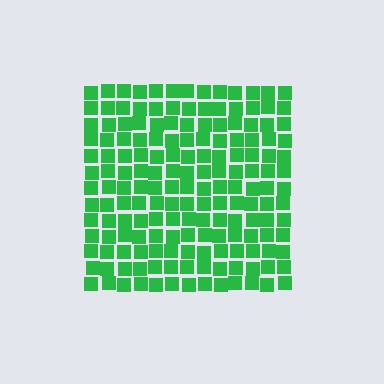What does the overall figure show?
The overall figure shows a square.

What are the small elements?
The small elements are squares.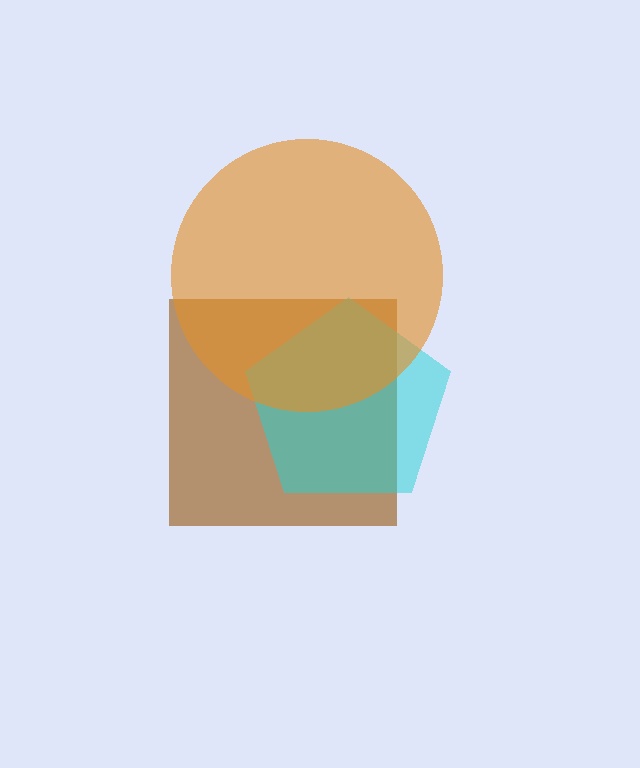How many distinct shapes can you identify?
There are 3 distinct shapes: a brown square, a cyan pentagon, an orange circle.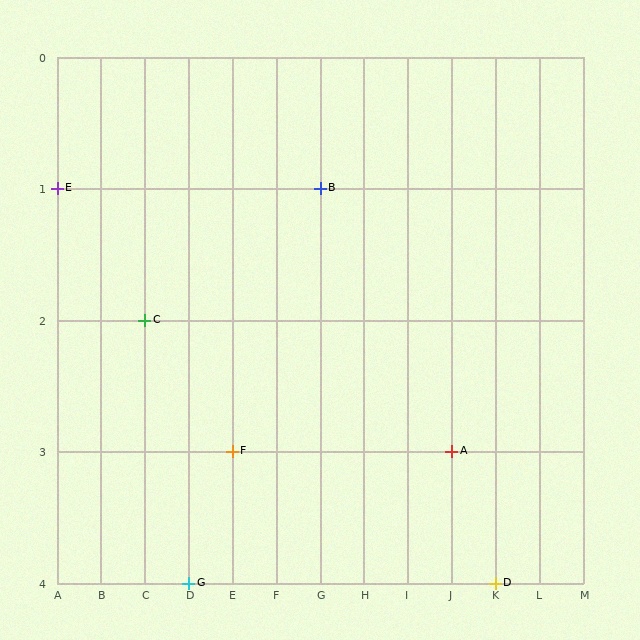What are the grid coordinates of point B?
Point B is at grid coordinates (G, 1).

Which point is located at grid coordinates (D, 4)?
Point G is at (D, 4).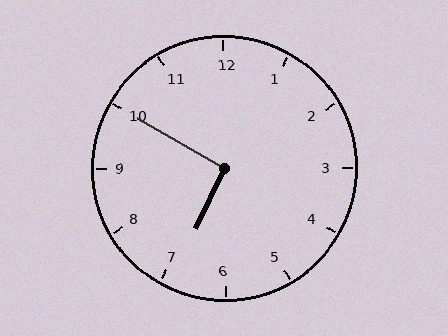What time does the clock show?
6:50.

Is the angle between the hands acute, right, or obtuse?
It is right.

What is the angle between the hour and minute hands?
Approximately 95 degrees.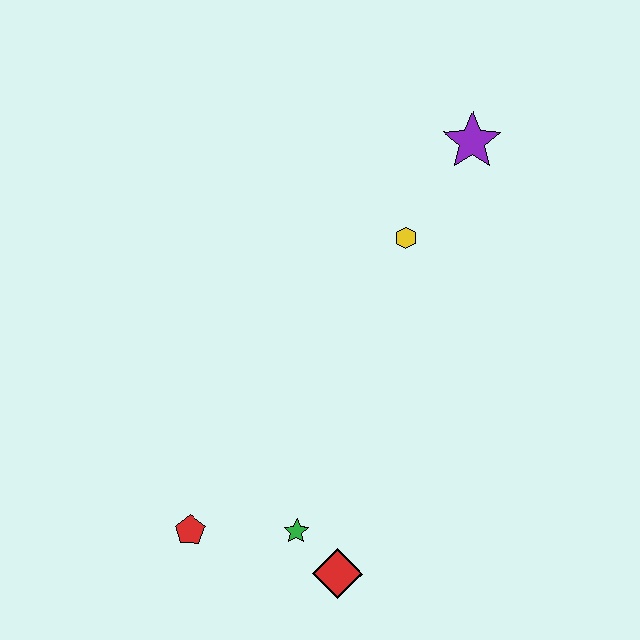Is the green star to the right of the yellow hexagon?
No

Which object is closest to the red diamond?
The green star is closest to the red diamond.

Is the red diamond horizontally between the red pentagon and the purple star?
Yes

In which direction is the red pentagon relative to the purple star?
The red pentagon is below the purple star.